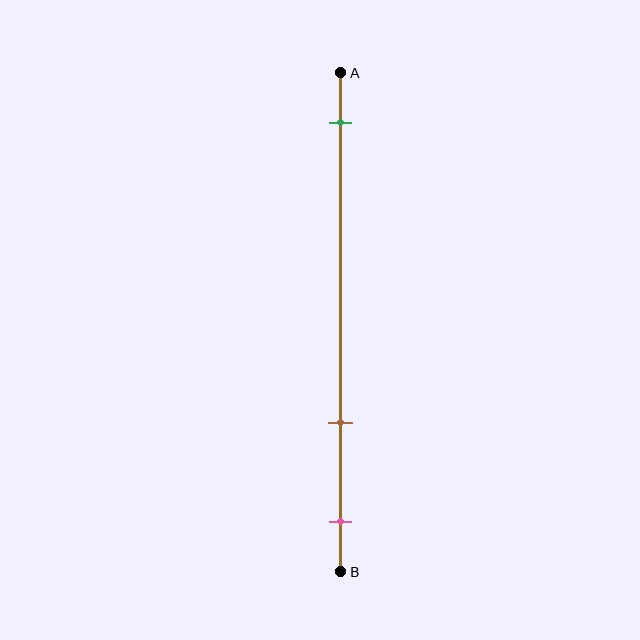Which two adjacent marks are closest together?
The brown and pink marks are the closest adjacent pair.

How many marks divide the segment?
There are 3 marks dividing the segment.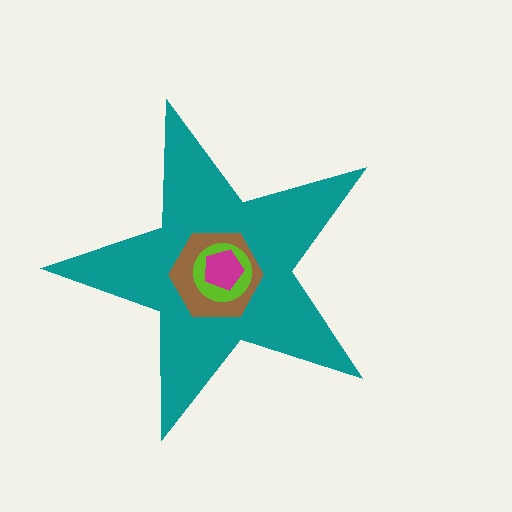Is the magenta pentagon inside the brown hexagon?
Yes.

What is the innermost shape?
The magenta pentagon.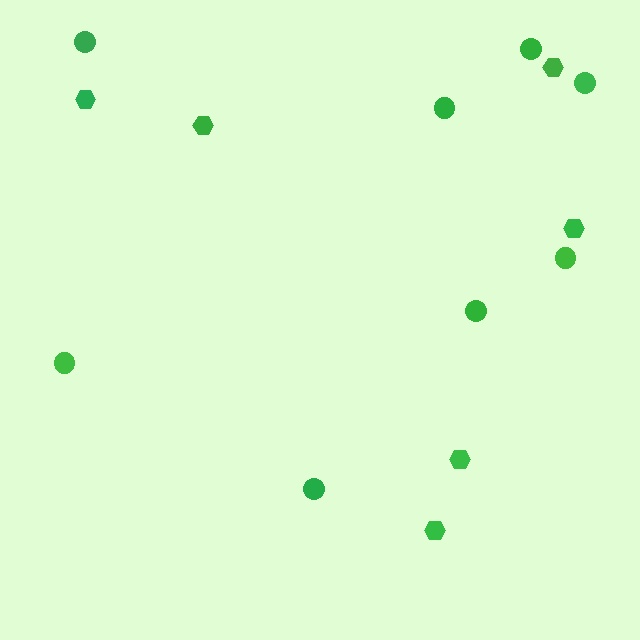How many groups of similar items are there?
There are 2 groups: one group of circles (8) and one group of hexagons (6).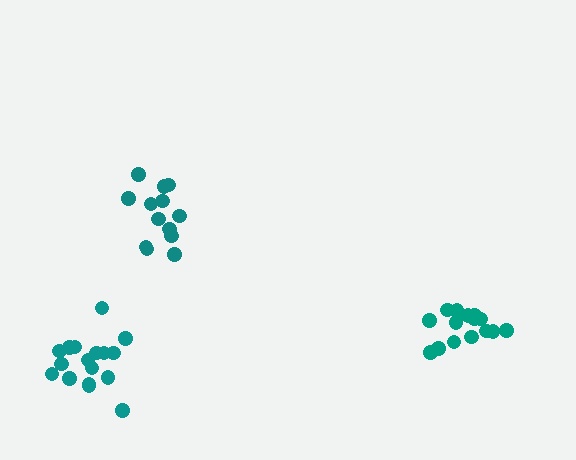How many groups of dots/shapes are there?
There are 3 groups.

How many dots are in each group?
Group 1: 15 dots, Group 2: 13 dots, Group 3: 17 dots (45 total).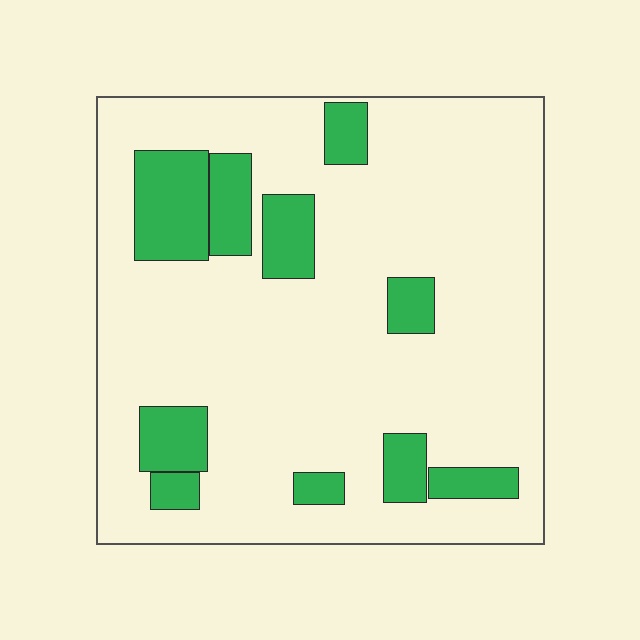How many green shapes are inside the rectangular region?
10.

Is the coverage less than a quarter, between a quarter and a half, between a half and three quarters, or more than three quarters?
Less than a quarter.